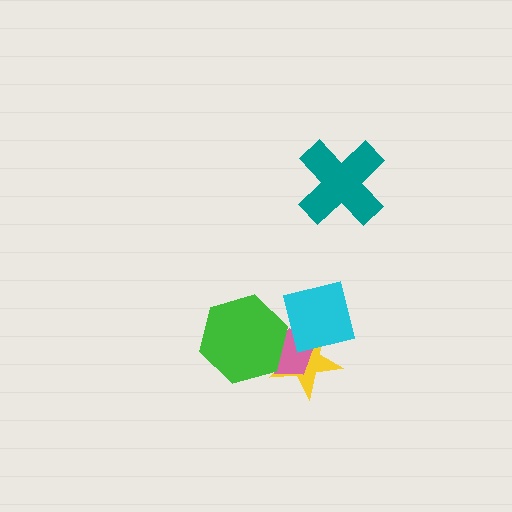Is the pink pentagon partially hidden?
Yes, it is partially covered by another shape.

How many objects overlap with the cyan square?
2 objects overlap with the cyan square.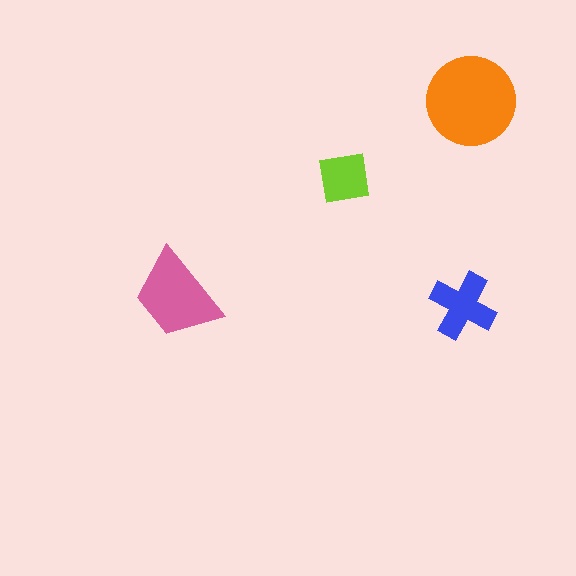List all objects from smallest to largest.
The lime square, the blue cross, the pink trapezoid, the orange circle.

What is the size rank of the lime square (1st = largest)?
4th.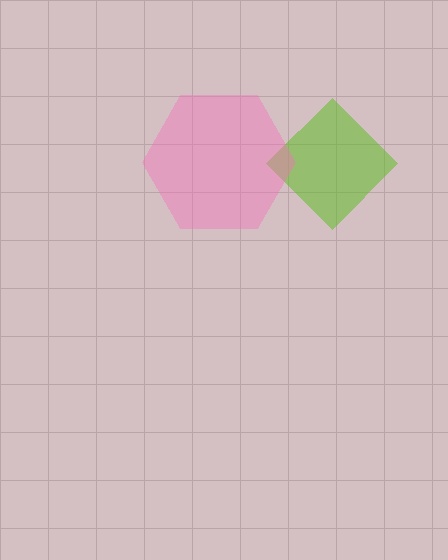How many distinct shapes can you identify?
There are 2 distinct shapes: a lime diamond, a pink hexagon.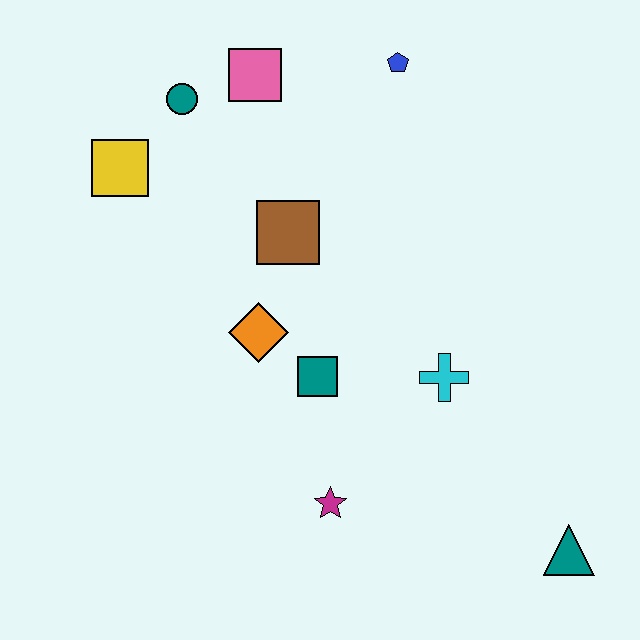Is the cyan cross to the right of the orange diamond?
Yes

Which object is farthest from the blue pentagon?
The teal triangle is farthest from the blue pentagon.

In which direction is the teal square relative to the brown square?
The teal square is below the brown square.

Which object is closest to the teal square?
The orange diamond is closest to the teal square.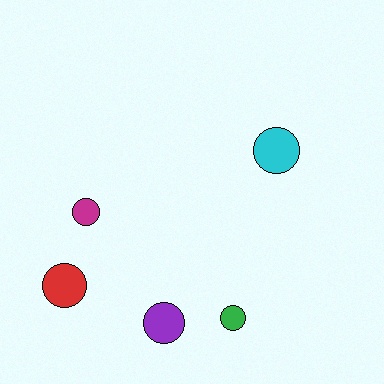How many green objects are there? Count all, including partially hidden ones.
There is 1 green object.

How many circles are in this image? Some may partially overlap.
There are 5 circles.